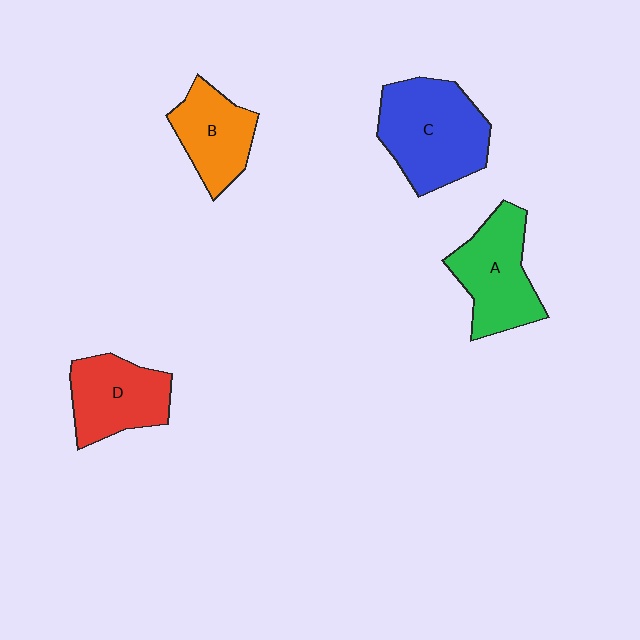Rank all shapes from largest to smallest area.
From largest to smallest: C (blue), A (green), D (red), B (orange).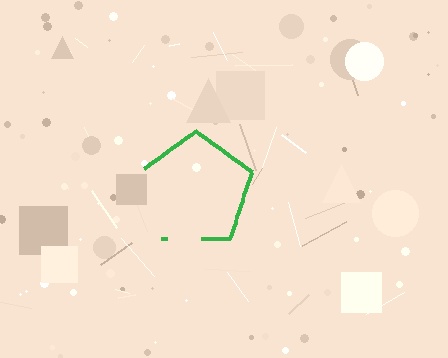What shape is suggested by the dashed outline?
The dashed outline suggests a pentagon.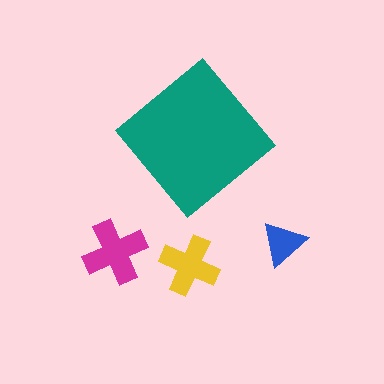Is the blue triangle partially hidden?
No, the blue triangle is fully visible.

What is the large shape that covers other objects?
A teal diamond.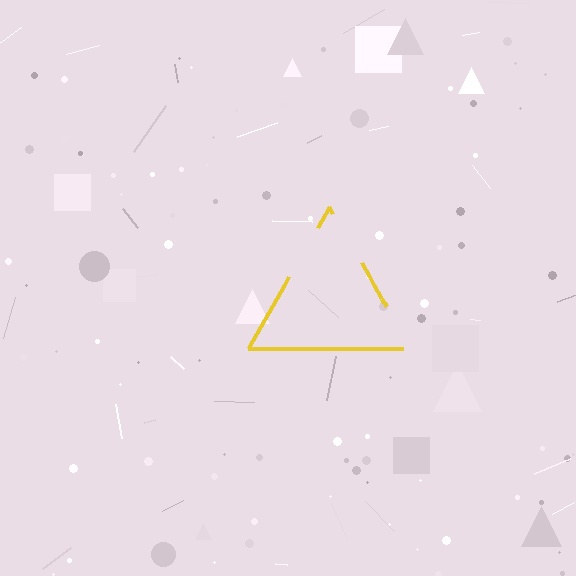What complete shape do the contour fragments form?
The contour fragments form a triangle.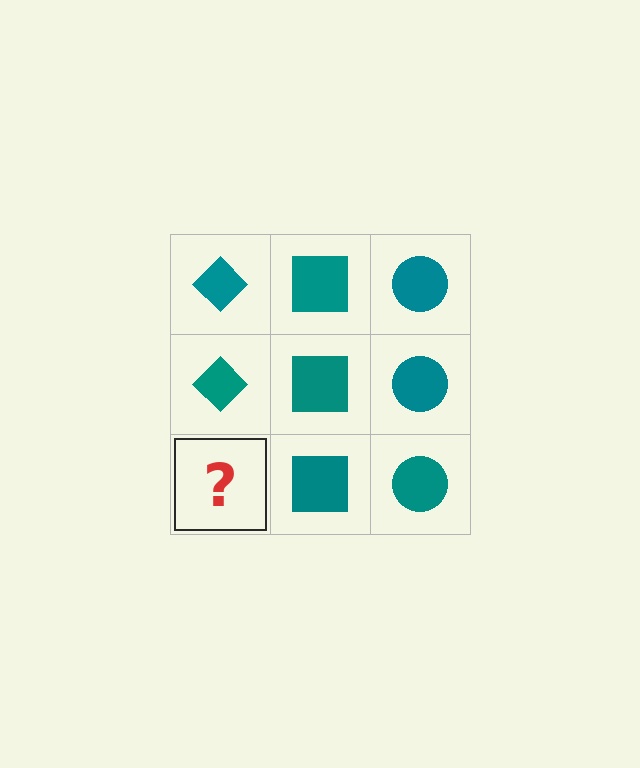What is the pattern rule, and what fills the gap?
The rule is that each column has a consistent shape. The gap should be filled with a teal diamond.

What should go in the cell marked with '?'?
The missing cell should contain a teal diamond.